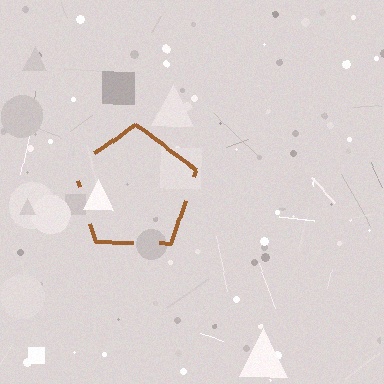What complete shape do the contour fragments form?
The contour fragments form a pentagon.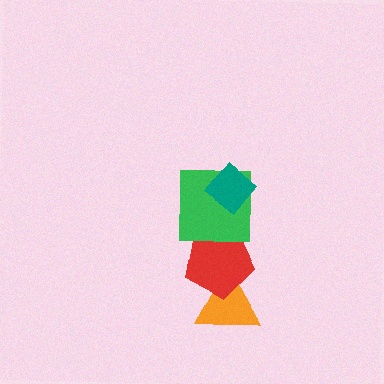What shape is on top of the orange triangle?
The red pentagon is on top of the orange triangle.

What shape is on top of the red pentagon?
The green square is on top of the red pentagon.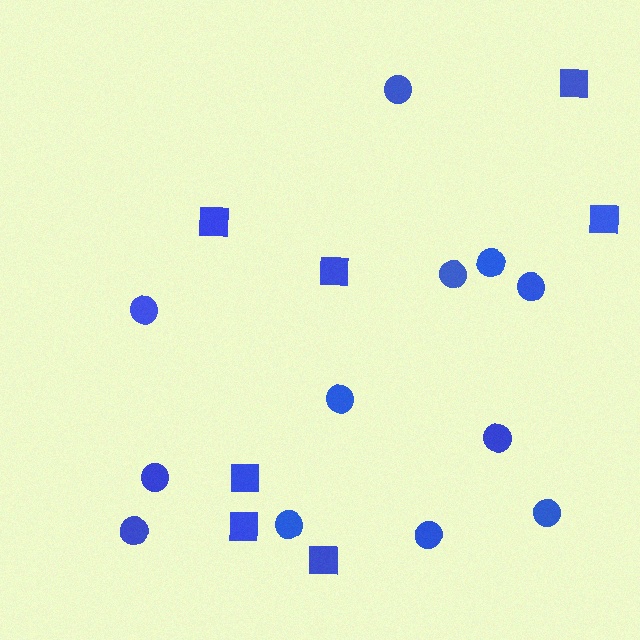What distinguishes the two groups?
There are 2 groups: one group of circles (12) and one group of squares (7).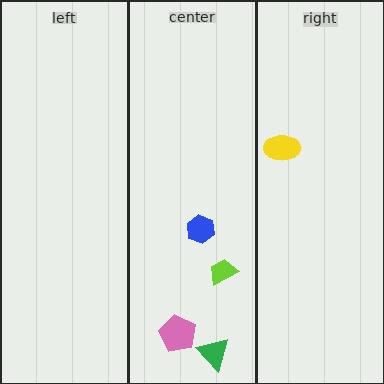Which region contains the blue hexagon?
The center region.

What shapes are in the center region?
The blue hexagon, the pink pentagon, the lime trapezoid, the green triangle.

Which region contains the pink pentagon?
The center region.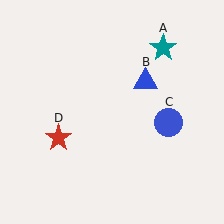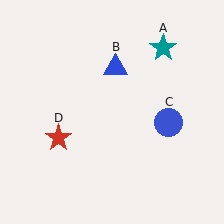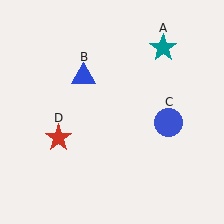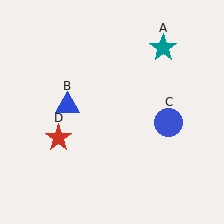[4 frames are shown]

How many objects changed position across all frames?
1 object changed position: blue triangle (object B).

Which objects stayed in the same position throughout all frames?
Teal star (object A) and blue circle (object C) and red star (object D) remained stationary.